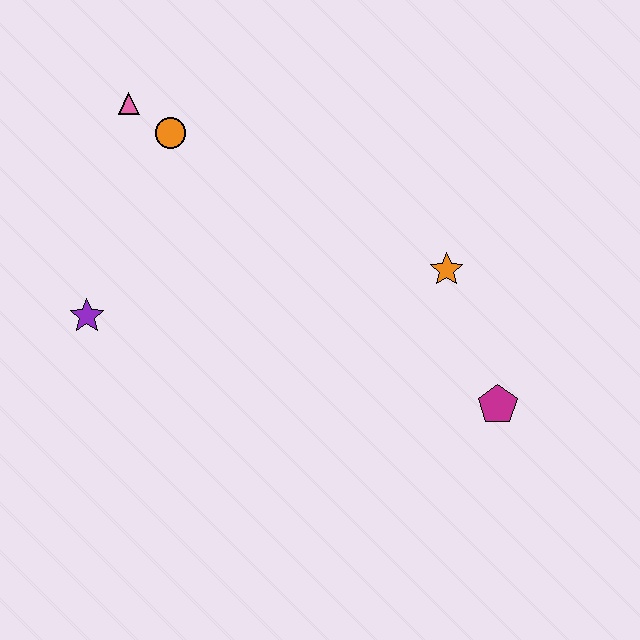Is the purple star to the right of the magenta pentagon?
No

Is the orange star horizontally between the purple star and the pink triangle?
No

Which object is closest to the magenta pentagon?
The orange star is closest to the magenta pentagon.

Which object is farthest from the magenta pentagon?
The pink triangle is farthest from the magenta pentagon.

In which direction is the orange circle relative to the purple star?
The orange circle is above the purple star.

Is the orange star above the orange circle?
No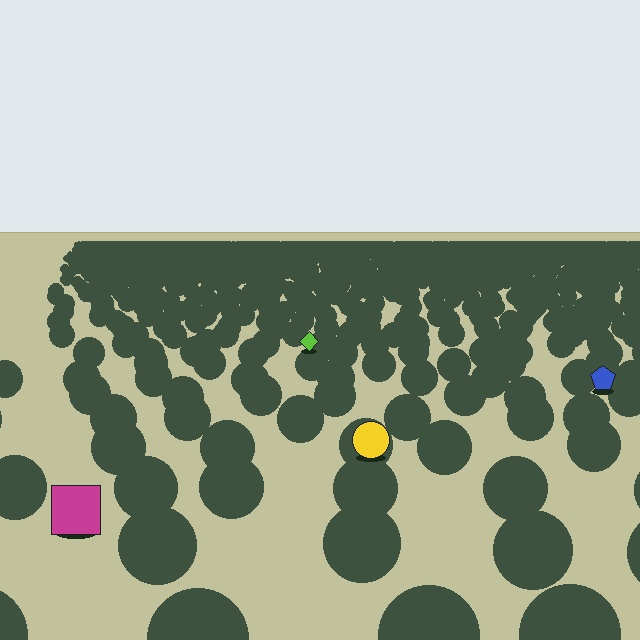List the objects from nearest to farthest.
From nearest to farthest: the magenta square, the yellow circle, the blue pentagon, the lime diamond.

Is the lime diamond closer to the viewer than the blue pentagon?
No. The blue pentagon is closer — you can tell from the texture gradient: the ground texture is coarser near it.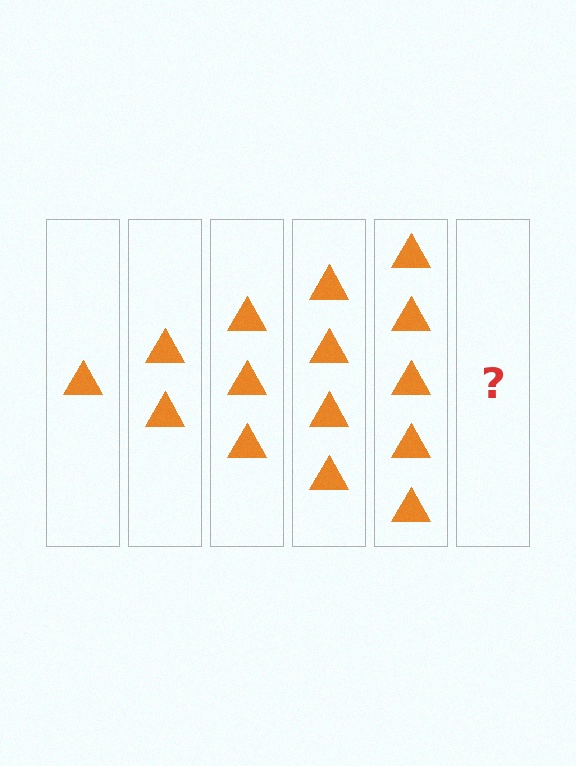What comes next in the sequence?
The next element should be 6 triangles.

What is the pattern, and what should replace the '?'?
The pattern is that each step adds one more triangle. The '?' should be 6 triangles.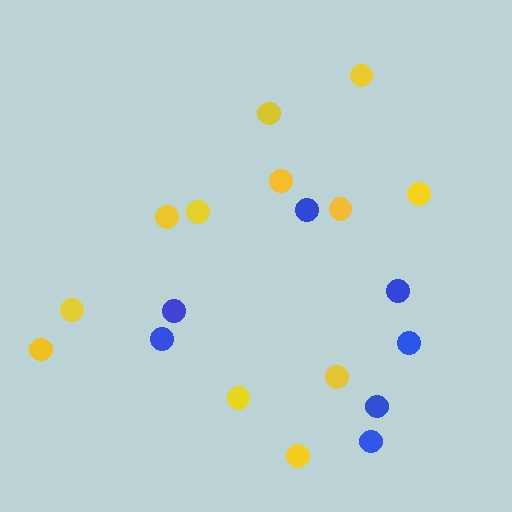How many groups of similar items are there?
There are 2 groups: one group of yellow circles (12) and one group of blue circles (7).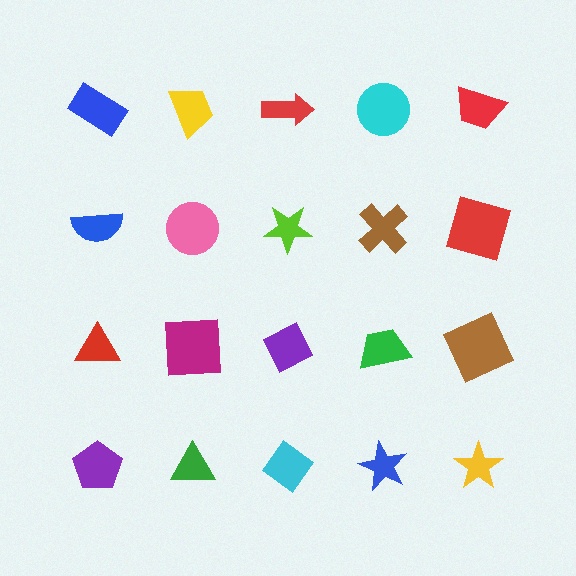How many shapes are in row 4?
5 shapes.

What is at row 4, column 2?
A green triangle.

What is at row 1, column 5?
A red trapezoid.